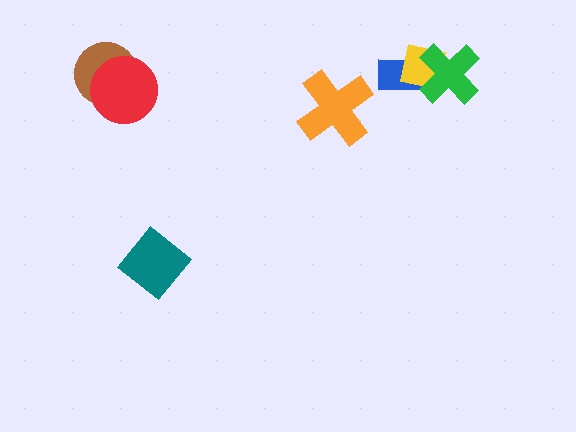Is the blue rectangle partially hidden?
Yes, it is partially covered by another shape.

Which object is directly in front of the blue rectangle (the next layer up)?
The yellow square is directly in front of the blue rectangle.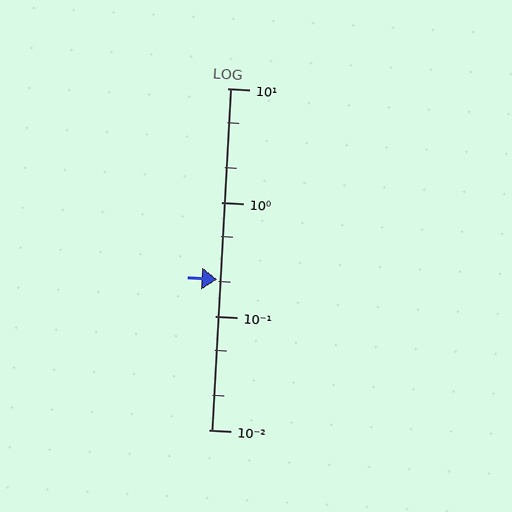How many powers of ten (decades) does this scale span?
The scale spans 3 decades, from 0.01 to 10.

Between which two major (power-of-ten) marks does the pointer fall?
The pointer is between 0.1 and 1.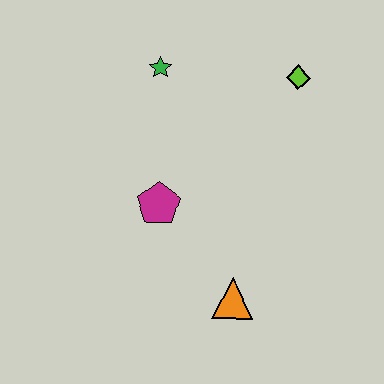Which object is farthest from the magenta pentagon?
The lime diamond is farthest from the magenta pentagon.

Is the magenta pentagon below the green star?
Yes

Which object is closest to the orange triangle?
The magenta pentagon is closest to the orange triangle.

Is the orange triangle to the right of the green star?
Yes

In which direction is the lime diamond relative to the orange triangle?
The lime diamond is above the orange triangle.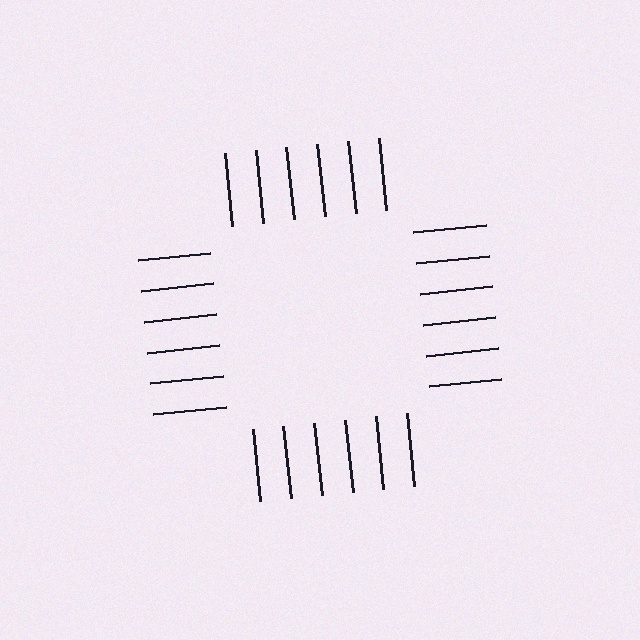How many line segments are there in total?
24 — 6 along each of the 4 edges.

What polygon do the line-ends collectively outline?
An illusory square — the line segments terminate on its edges but no continuous stroke is drawn.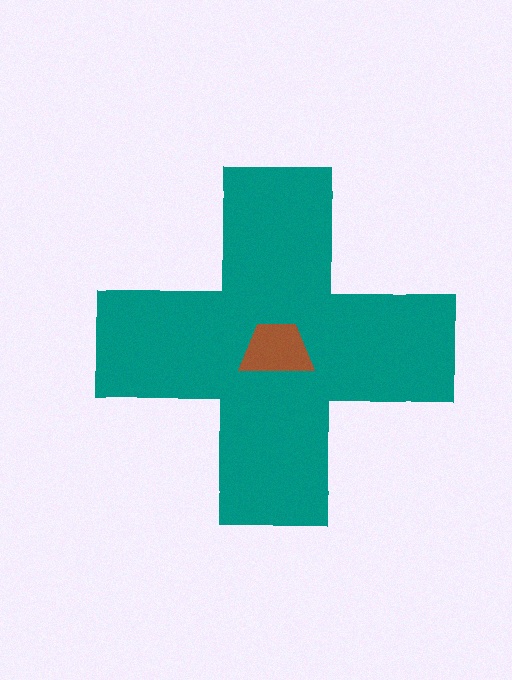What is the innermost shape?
The brown trapezoid.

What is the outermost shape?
The teal cross.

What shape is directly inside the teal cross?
The brown trapezoid.